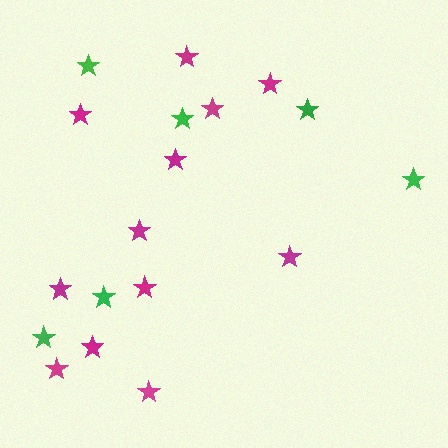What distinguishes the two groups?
There are 2 groups: one group of magenta stars (12) and one group of green stars (6).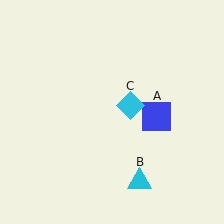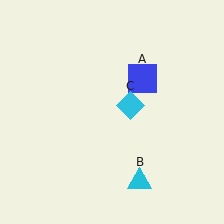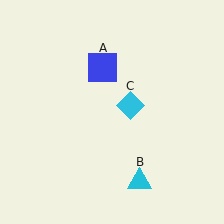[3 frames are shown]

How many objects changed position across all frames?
1 object changed position: blue square (object A).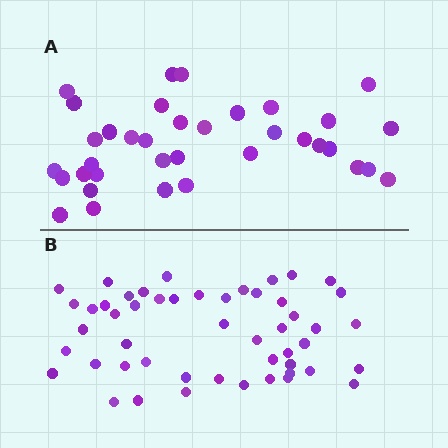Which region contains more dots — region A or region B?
Region B (the bottom region) has more dots.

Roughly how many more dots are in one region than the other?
Region B has approximately 15 more dots than region A.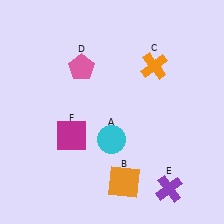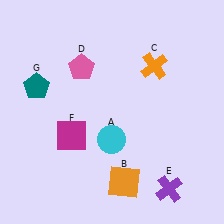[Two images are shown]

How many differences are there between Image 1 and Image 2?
There is 1 difference between the two images.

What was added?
A teal pentagon (G) was added in Image 2.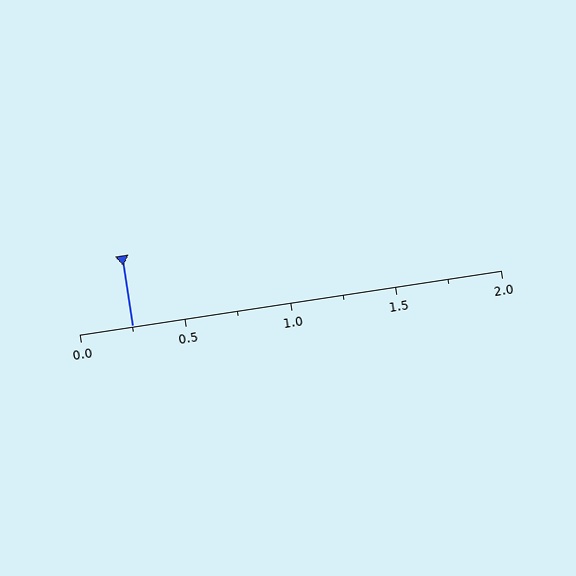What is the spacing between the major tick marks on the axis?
The major ticks are spaced 0.5 apart.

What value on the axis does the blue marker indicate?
The marker indicates approximately 0.25.